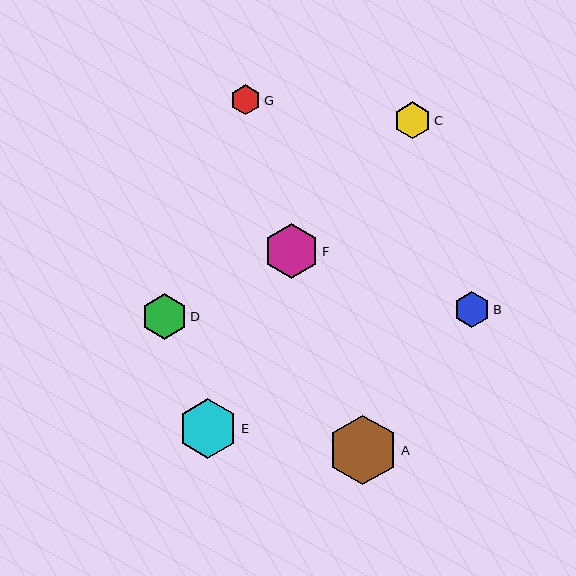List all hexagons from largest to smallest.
From largest to smallest: A, E, F, D, C, B, G.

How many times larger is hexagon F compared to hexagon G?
Hexagon F is approximately 1.8 times the size of hexagon G.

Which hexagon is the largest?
Hexagon A is the largest with a size of approximately 70 pixels.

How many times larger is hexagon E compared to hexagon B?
Hexagon E is approximately 1.6 times the size of hexagon B.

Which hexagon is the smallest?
Hexagon G is the smallest with a size of approximately 30 pixels.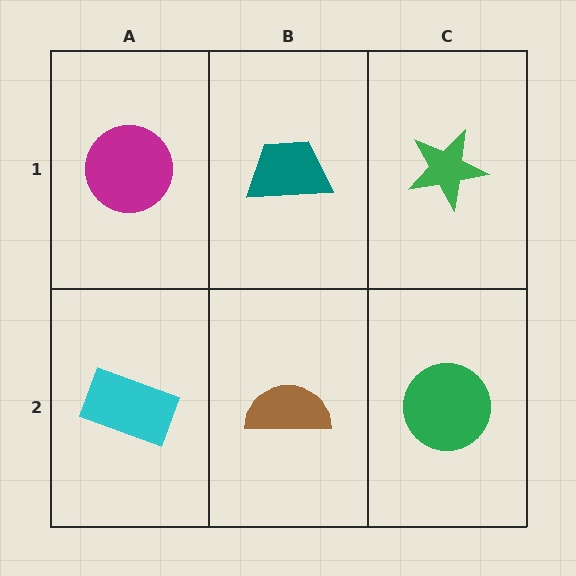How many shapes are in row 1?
3 shapes.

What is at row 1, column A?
A magenta circle.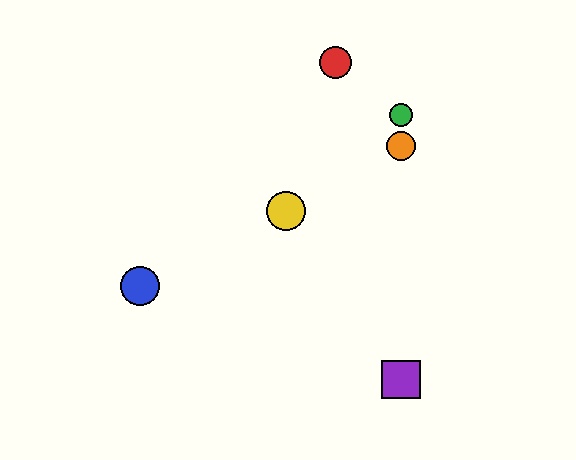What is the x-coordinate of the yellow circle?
The yellow circle is at x≈286.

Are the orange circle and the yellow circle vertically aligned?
No, the orange circle is at x≈401 and the yellow circle is at x≈286.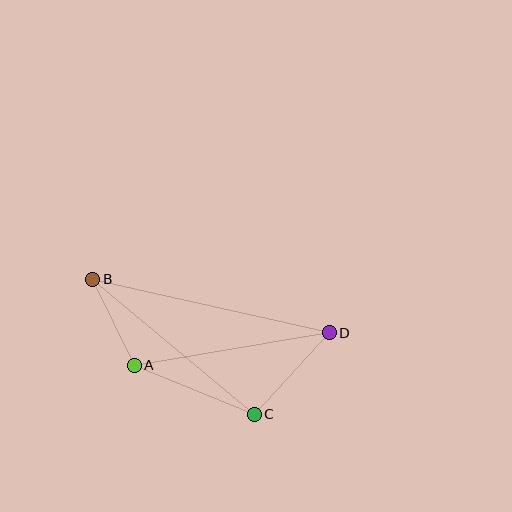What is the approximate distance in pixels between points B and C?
The distance between B and C is approximately 211 pixels.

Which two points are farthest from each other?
Points B and D are farthest from each other.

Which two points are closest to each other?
Points A and B are closest to each other.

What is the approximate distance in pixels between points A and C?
The distance between A and C is approximately 130 pixels.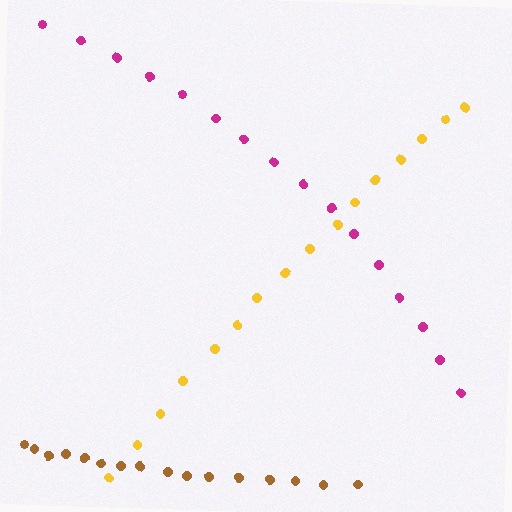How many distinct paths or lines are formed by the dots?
There are 3 distinct paths.